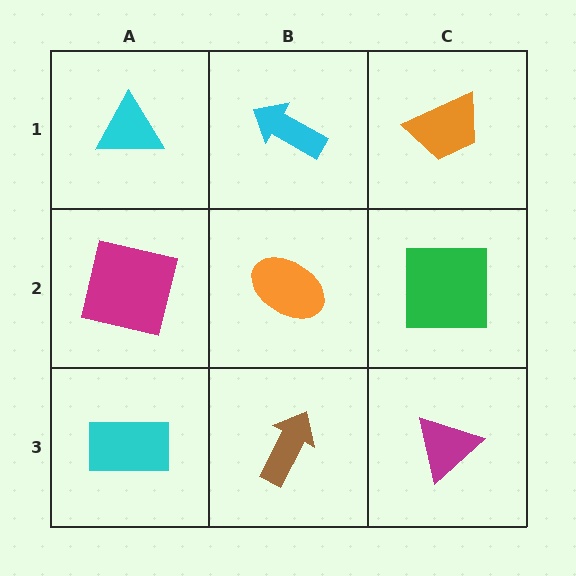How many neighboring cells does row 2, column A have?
3.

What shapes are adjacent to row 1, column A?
A magenta square (row 2, column A), a cyan arrow (row 1, column B).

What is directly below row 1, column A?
A magenta square.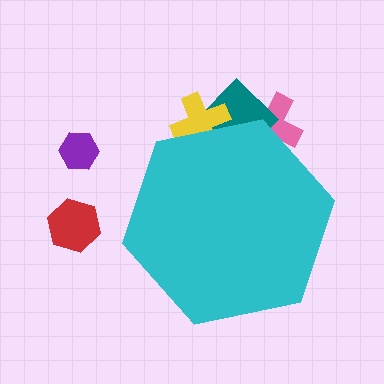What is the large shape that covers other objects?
A cyan hexagon.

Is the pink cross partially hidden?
Yes, the pink cross is partially hidden behind the cyan hexagon.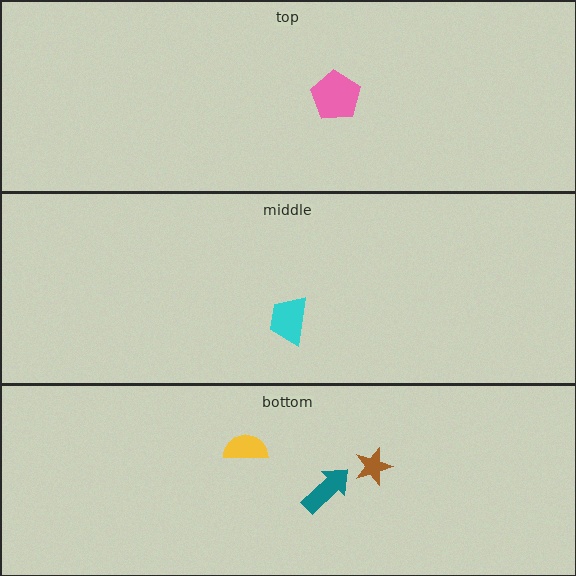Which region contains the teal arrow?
The bottom region.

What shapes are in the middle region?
The cyan trapezoid.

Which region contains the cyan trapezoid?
The middle region.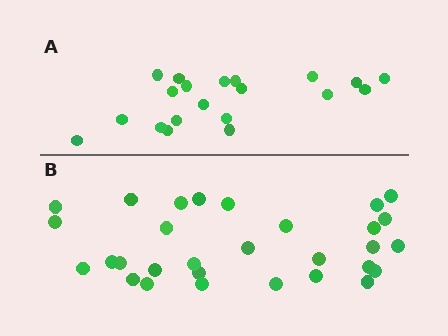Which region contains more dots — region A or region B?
Region B (the bottom region) has more dots.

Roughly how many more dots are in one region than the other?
Region B has roughly 10 or so more dots than region A.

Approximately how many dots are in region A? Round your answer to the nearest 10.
About 20 dots.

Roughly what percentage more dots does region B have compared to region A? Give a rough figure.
About 50% more.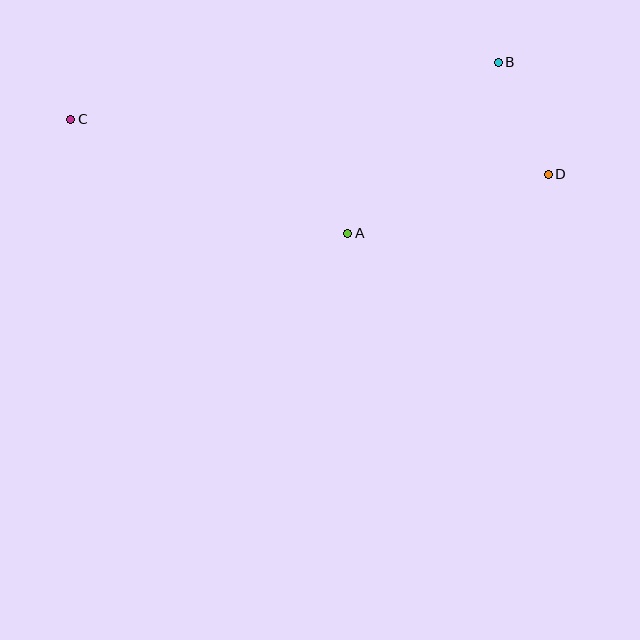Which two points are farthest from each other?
Points C and D are farthest from each other.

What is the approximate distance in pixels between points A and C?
The distance between A and C is approximately 299 pixels.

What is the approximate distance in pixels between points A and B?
The distance between A and B is approximately 228 pixels.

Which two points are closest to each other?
Points B and D are closest to each other.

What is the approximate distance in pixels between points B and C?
The distance between B and C is approximately 431 pixels.